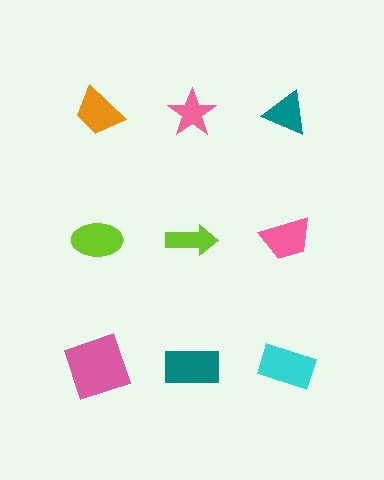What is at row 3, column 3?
A cyan rectangle.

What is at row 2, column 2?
A lime arrow.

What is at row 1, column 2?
A pink star.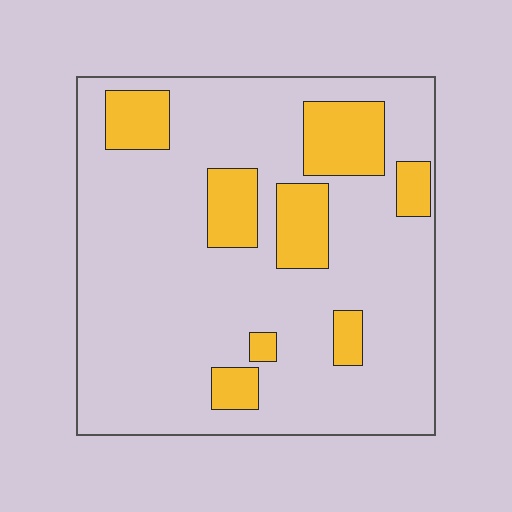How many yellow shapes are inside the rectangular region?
8.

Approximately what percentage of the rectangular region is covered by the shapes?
Approximately 20%.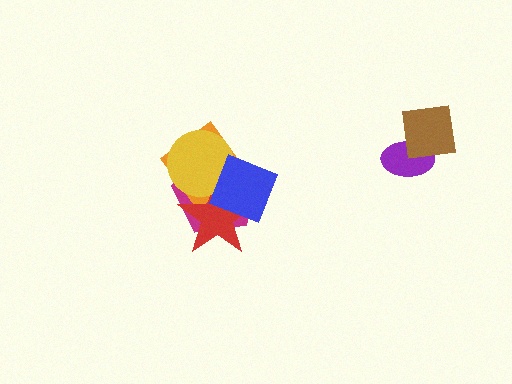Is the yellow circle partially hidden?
Yes, it is partially covered by another shape.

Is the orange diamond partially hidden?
Yes, it is partially covered by another shape.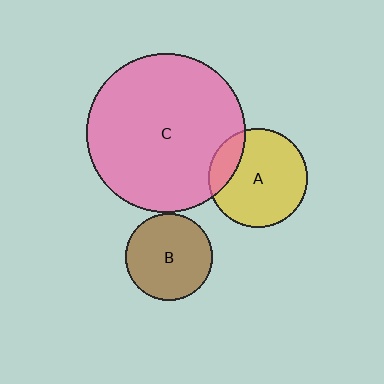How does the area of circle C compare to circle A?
Approximately 2.5 times.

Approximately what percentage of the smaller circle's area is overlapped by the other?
Approximately 20%.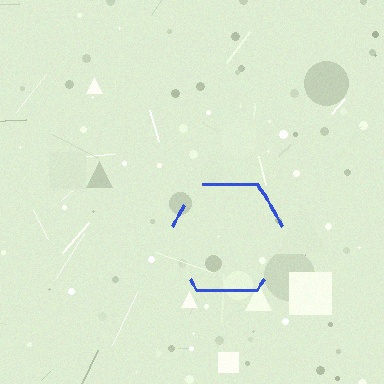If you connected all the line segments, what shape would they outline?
They would outline a hexagon.